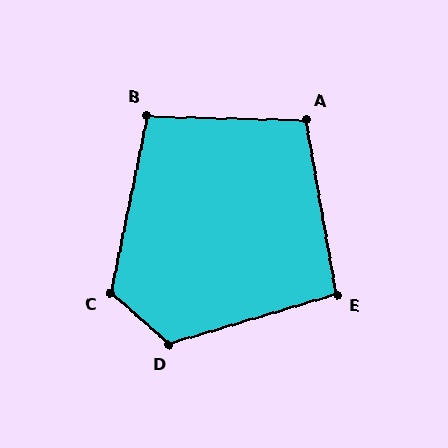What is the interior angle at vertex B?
Approximately 100 degrees (obtuse).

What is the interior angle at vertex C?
Approximately 120 degrees (obtuse).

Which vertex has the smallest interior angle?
E, at approximately 97 degrees.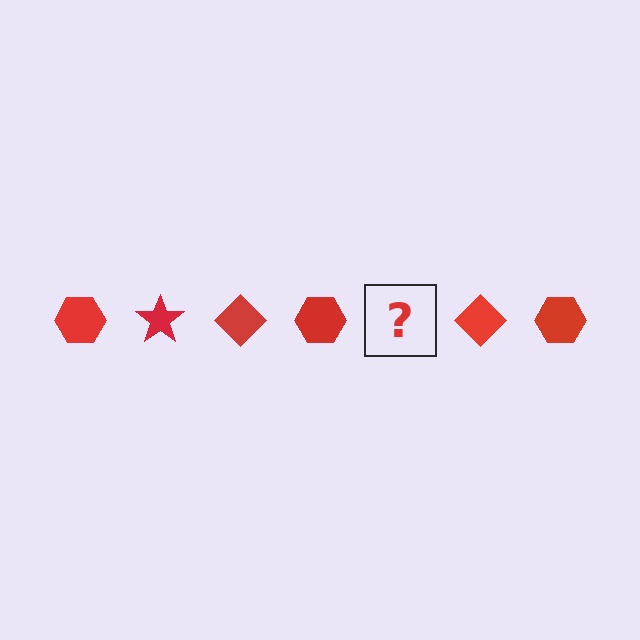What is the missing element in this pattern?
The missing element is a red star.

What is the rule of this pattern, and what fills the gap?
The rule is that the pattern cycles through hexagon, star, diamond shapes in red. The gap should be filled with a red star.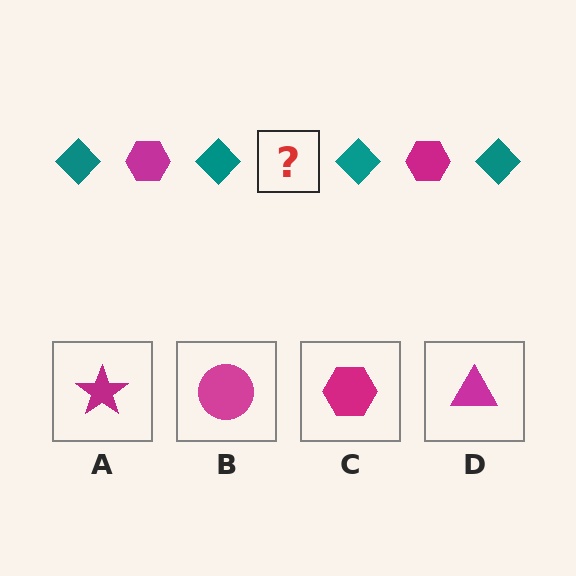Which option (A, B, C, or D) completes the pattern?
C.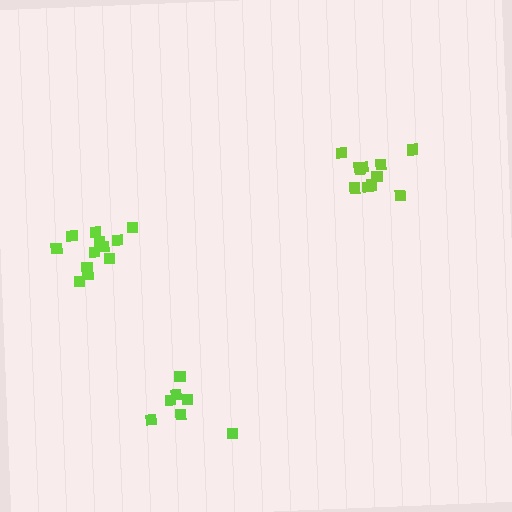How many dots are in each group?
Group 1: 11 dots, Group 2: 12 dots, Group 3: 7 dots (30 total).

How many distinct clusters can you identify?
There are 3 distinct clusters.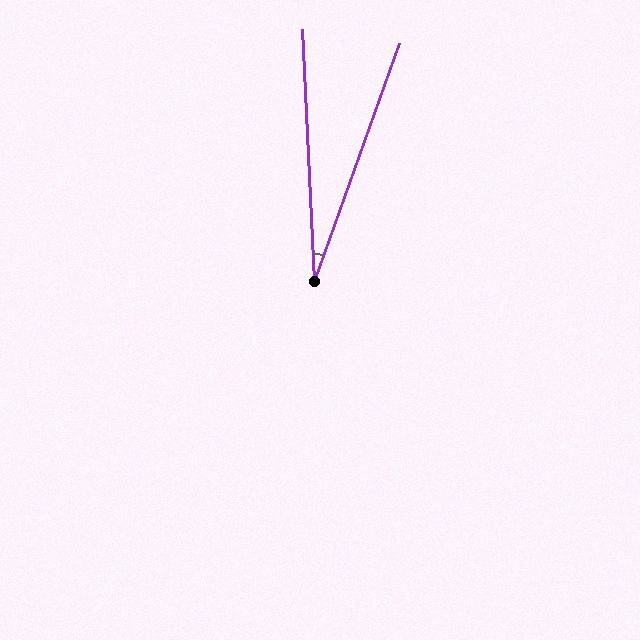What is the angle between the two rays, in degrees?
Approximately 22 degrees.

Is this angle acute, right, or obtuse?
It is acute.